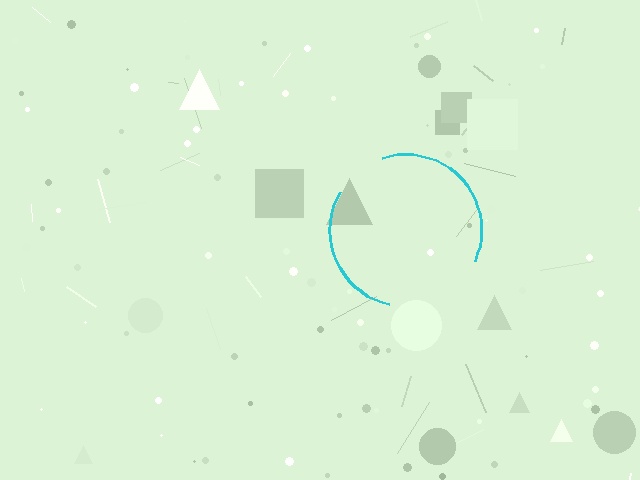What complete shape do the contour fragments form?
The contour fragments form a circle.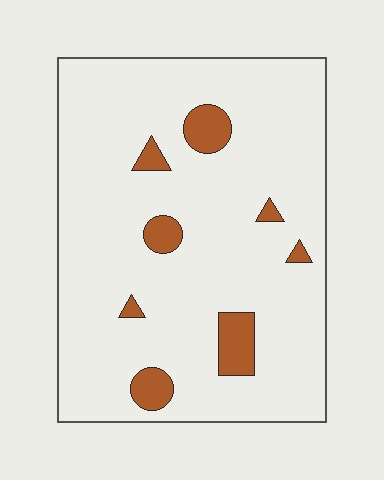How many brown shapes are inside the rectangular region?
8.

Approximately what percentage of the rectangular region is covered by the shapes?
Approximately 10%.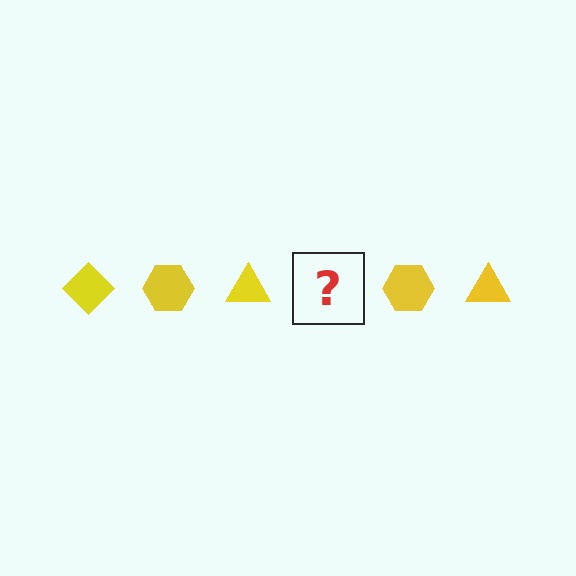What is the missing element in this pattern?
The missing element is a yellow diamond.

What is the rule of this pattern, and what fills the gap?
The rule is that the pattern cycles through diamond, hexagon, triangle shapes in yellow. The gap should be filled with a yellow diamond.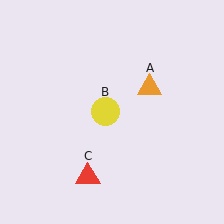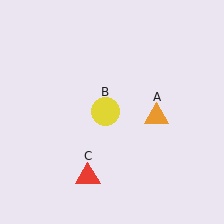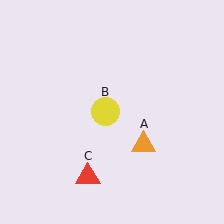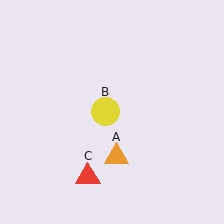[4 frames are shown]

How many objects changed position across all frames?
1 object changed position: orange triangle (object A).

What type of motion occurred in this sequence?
The orange triangle (object A) rotated clockwise around the center of the scene.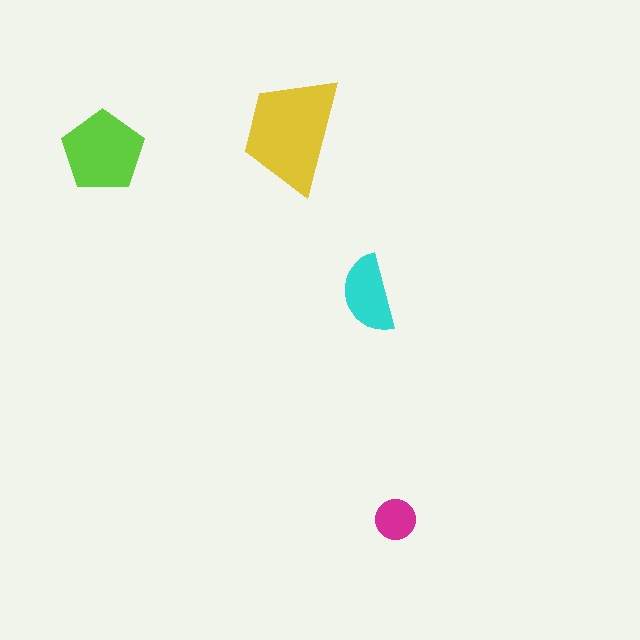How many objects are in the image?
There are 4 objects in the image.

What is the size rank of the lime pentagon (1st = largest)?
2nd.